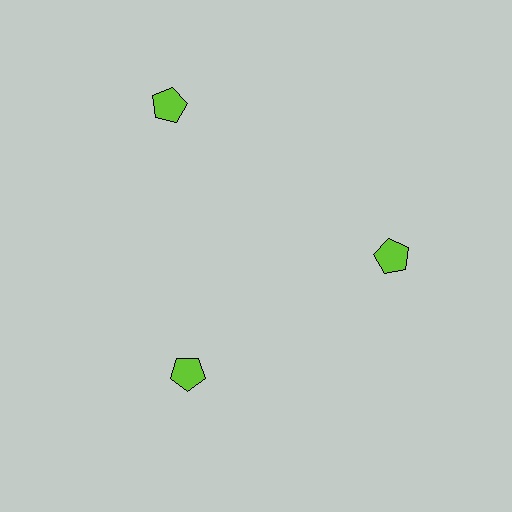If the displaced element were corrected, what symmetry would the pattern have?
It would have 3-fold rotational symmetry — the pattern would map onto itself every 120 degrees.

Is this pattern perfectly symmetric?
No. The 3 lime pentagons are arranged in a ring, but one element near the 11 o'clock position is pushed outward from the center, breaking the 3-fold rotational symmetry.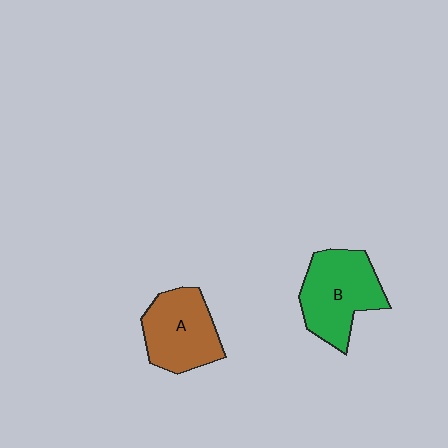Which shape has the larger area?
Shape B (green).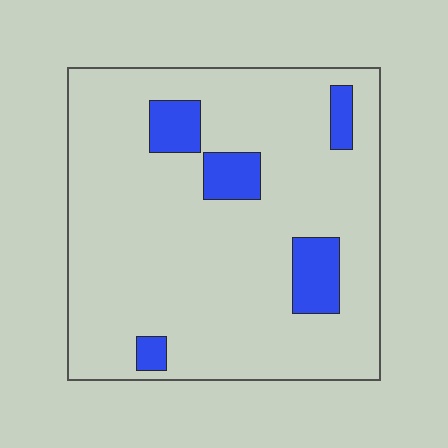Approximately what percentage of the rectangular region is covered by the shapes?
Approximately 10%.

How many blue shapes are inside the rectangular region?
5.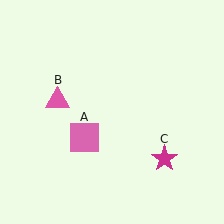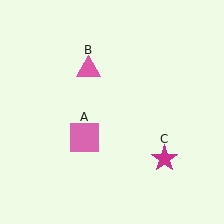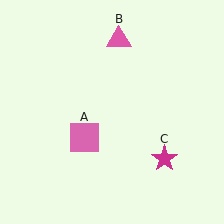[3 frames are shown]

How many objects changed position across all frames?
1 object changed position: pink triangle (object B).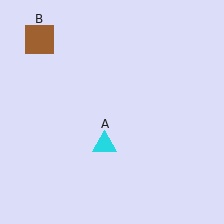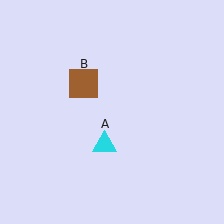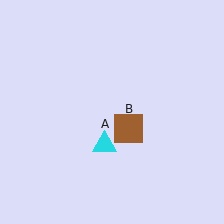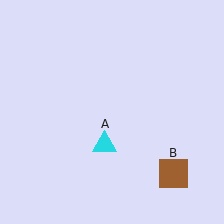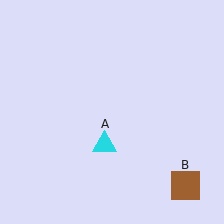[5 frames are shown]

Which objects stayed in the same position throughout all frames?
Cyan triangle (object A) remained stationary.